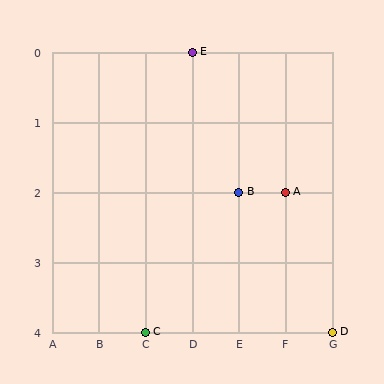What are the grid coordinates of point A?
Point A is at grid coordinates (F, 2).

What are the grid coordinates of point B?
Point B is at grid coordinates (E, 2).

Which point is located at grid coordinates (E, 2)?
Point B is at (E, 2).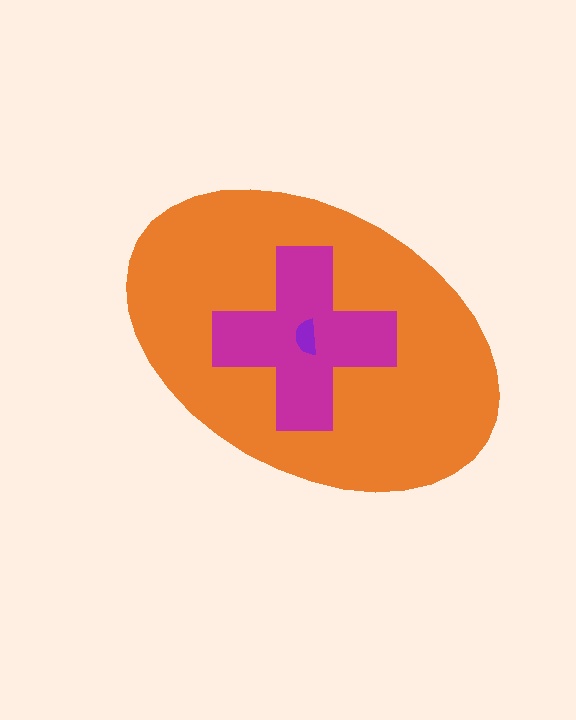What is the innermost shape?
The purple semicircle.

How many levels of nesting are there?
3.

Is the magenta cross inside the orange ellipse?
Yes.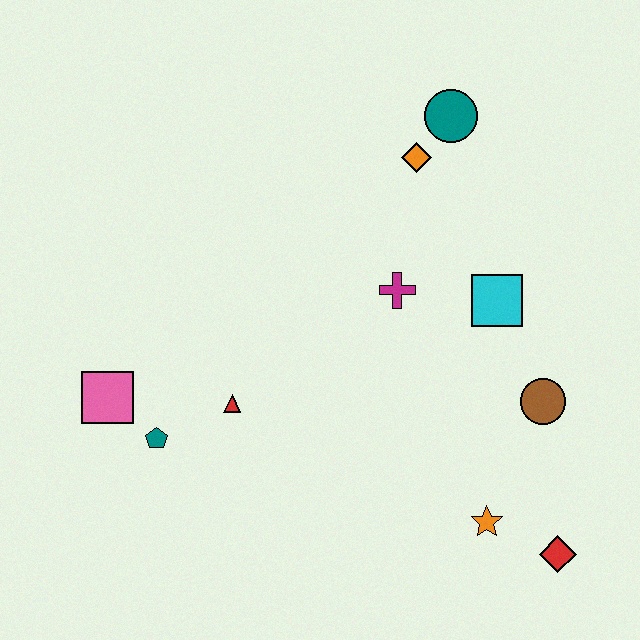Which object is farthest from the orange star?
The teal circle is farthest from the orange star.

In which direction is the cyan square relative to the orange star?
The cyan square is above the orange star.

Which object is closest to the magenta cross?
The cyan square is closest to the magenta cross.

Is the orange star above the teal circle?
No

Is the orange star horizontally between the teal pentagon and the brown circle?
Yes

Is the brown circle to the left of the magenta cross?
No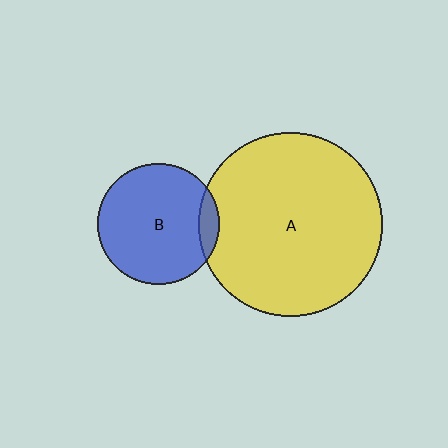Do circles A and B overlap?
Yes.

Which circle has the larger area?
Circle A (yellow).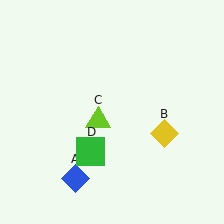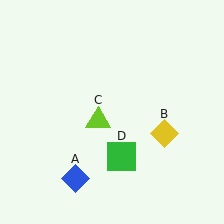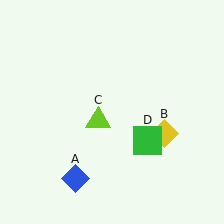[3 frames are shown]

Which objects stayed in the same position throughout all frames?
Blue diamond (object A) and yellow diamond (object B) and lime triangle (object C) remained stationary.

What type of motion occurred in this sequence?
The green square (object D) rotated counterclockwise around the center of the scene.